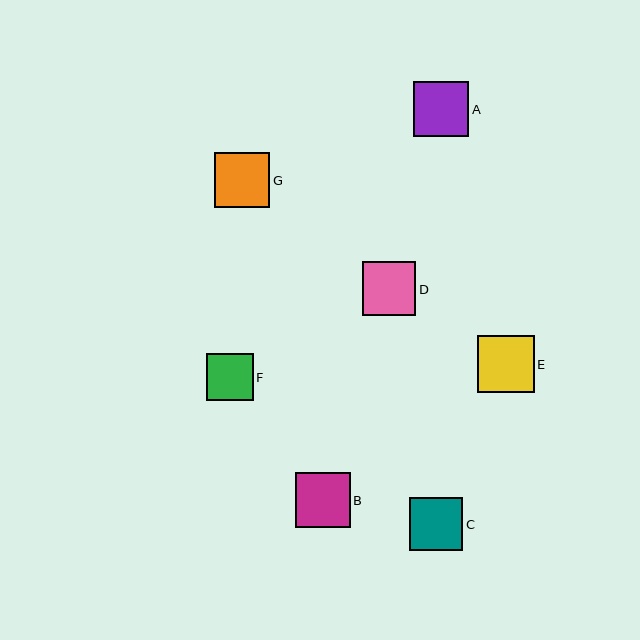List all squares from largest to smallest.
From largest to smallest: E, A, G, B, D, C, F.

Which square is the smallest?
Square F is the smallest with a size of approximately 47 pixels.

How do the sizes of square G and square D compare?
Square G and square D are approximately the same size.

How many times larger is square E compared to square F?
Square E is approximately 1.2 times the size of square F.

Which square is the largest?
Square E is the largest with a size of approximately 57 pixels.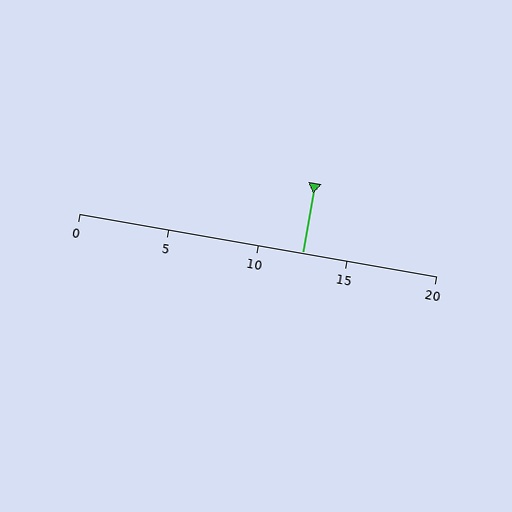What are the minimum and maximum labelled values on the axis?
The axis runs from 0 to 20.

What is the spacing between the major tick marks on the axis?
The major ticks are spaced 5 apart.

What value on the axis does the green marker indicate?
The marker indicates approximately 12.5.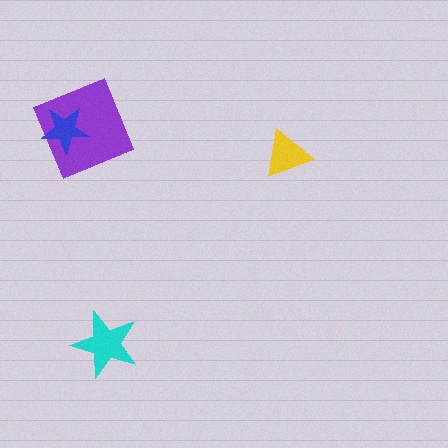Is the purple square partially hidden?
Yes, it is partially covered by another shape.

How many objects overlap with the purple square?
1 object overlaps with the purple square.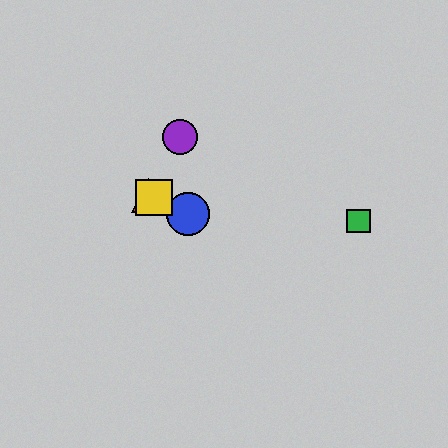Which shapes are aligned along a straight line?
The red triangle, the blue circle, the yellow square are aligned along a straight line.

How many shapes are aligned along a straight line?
3 shapes (the red triangle, the blue circle, the yellow square) are aligned along a straight line.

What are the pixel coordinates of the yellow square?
The yellow square is at (154, 198).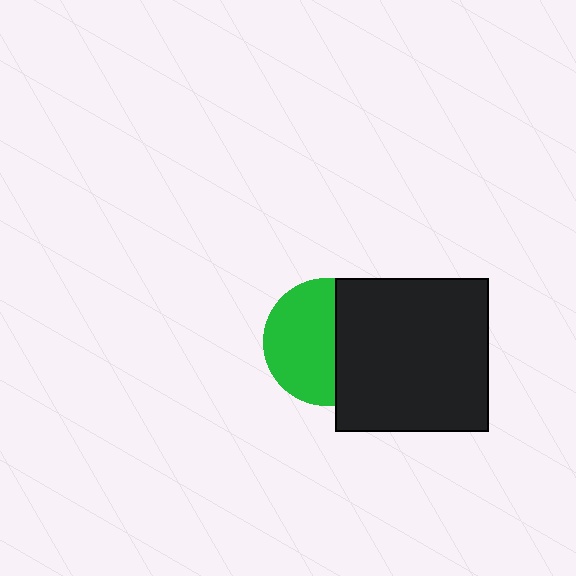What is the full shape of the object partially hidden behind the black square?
The partially hidden object is a green circle.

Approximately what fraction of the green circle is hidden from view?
Roughly 42% of the green circle is hidden behind the black square.